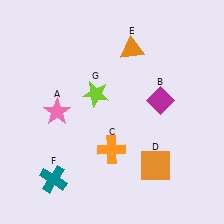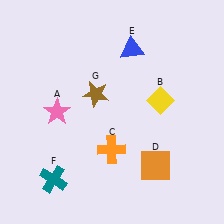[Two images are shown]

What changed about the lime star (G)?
In Image 1, G is lime. In Image 2, it changed to brown.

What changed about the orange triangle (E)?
In Image 1, E is orange. In Image 2, it changed to blue.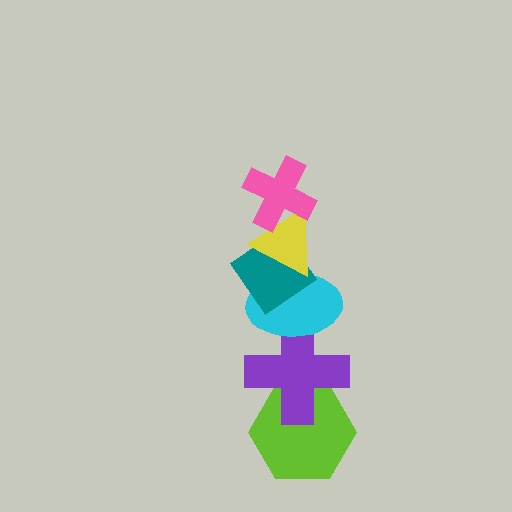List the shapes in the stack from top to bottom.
From top to bottom: the pink cross, the yellow triangle, the teal diamond, the cyan ellipse, the purple cross, the lime hexagon.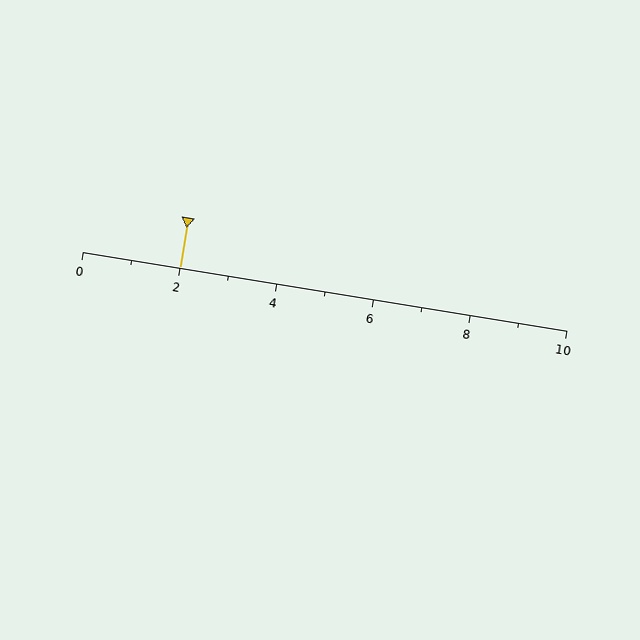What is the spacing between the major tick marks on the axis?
The major ticks are spaced 2 apart.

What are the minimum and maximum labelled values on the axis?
The axis runs from 0 to 10.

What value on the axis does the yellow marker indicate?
The marker indicates approximately 2.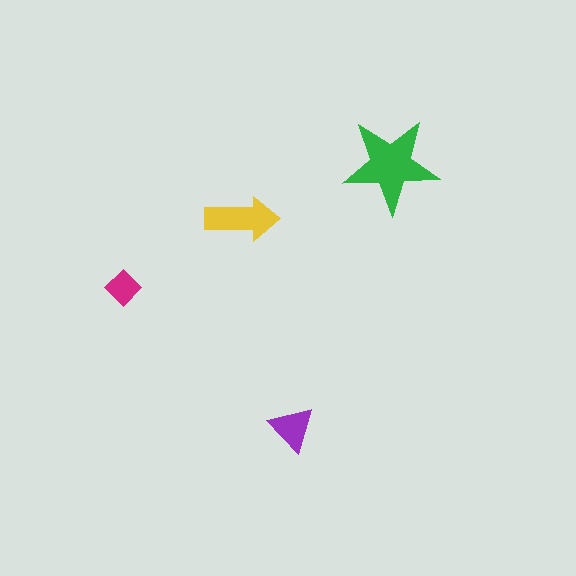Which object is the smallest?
The magenta diamond.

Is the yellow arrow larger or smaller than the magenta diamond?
Larger.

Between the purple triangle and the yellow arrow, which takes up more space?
The yellow arrow.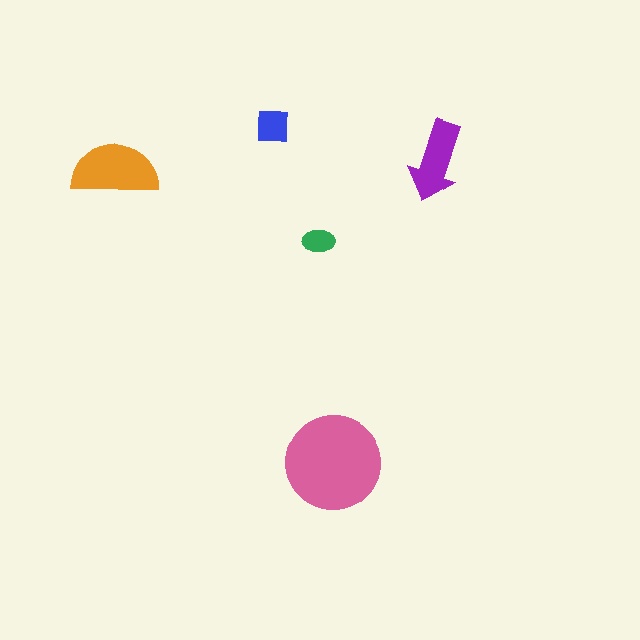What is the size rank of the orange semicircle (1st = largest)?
2nd.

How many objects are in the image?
There are 5 objects in the image.